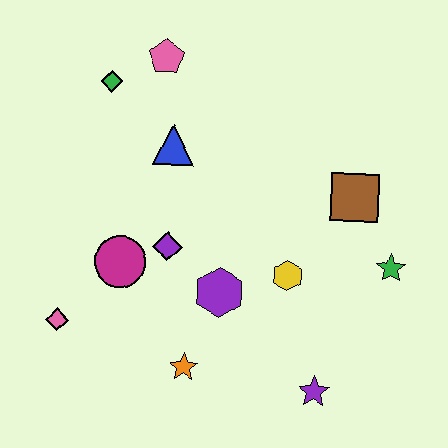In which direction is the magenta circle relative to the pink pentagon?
The magenta circle is below the pink pentagon.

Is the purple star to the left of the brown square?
Yes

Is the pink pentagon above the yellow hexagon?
Yes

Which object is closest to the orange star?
The purple hexagon is closest to the orange star.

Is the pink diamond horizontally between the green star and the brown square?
No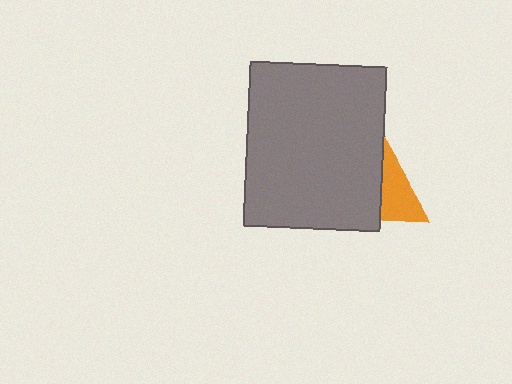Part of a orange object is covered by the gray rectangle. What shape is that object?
It is a triangle.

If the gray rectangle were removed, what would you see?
You would see the complete orange triangle.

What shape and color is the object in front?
The object in front is a gray rectangle.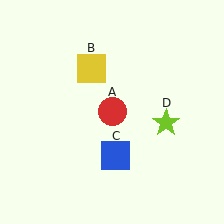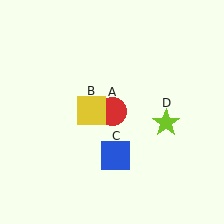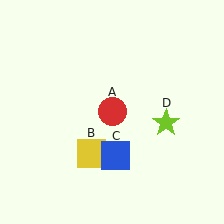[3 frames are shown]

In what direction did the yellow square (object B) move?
The yellow square (object B) moved down.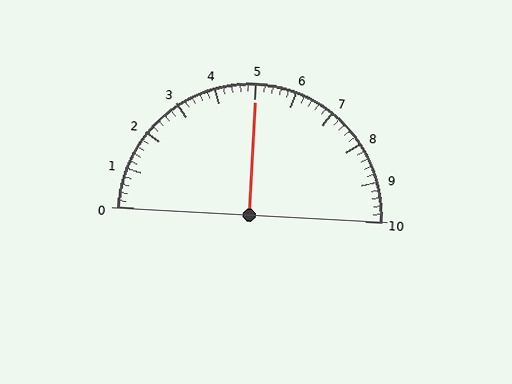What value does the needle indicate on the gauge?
The needle indicates approximately 5.0.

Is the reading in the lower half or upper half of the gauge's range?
The reading is in the upper half of the range (0 to 10).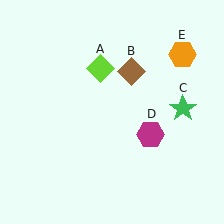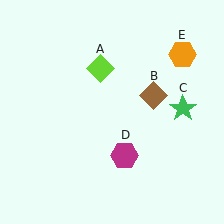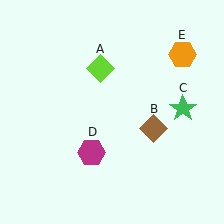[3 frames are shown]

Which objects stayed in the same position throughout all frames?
Lime diamond (object A) and green star (object C) and orange hexagon (object E) remained stationary.